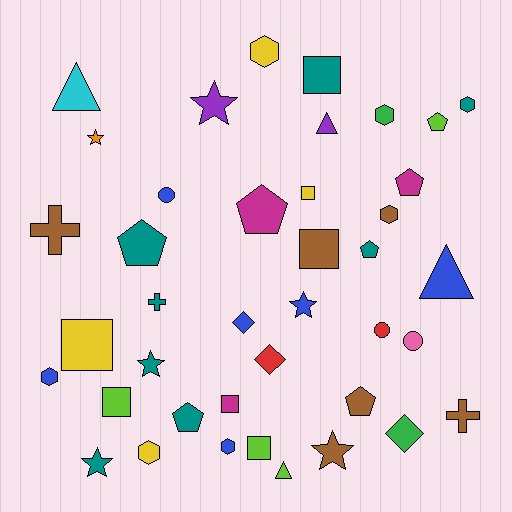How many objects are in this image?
There are 40 objects.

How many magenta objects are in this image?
There are 3 magenta objects.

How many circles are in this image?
There are 3 circles.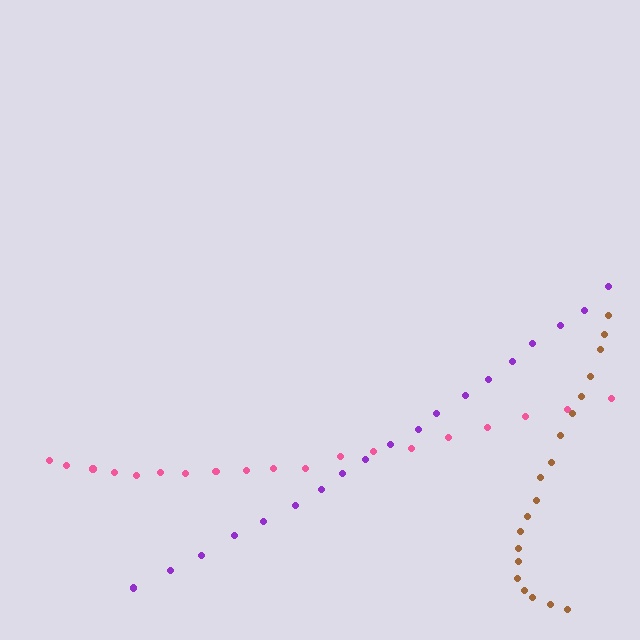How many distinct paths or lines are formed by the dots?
There are 3 distinct paths.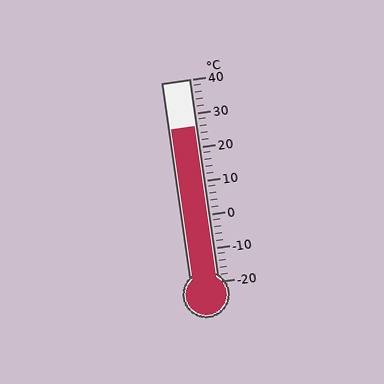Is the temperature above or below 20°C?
The temperature is above 20°C.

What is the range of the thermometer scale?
The thermometer scale ranges from -20°C to 40°C.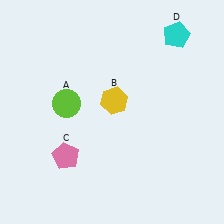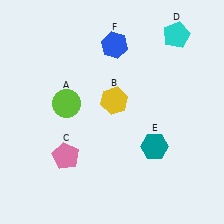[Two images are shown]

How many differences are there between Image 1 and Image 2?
There are 2 differences between the two images.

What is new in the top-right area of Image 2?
A blue hexagon (F) was added in the top-right area of Image 2.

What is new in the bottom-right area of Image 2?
A teal hexagon (E) was added in the bottom-right area of Image 2.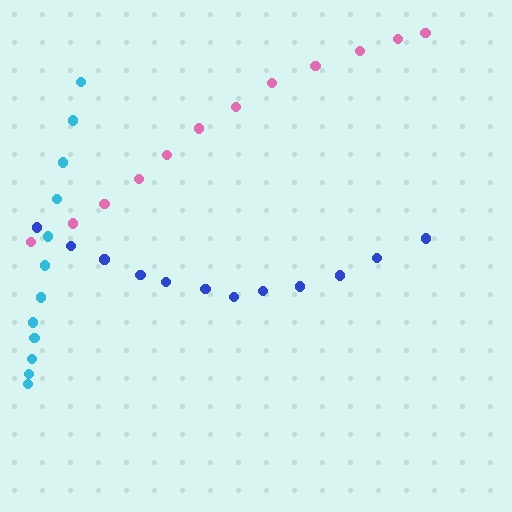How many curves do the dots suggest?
There are 3 distinct paths.